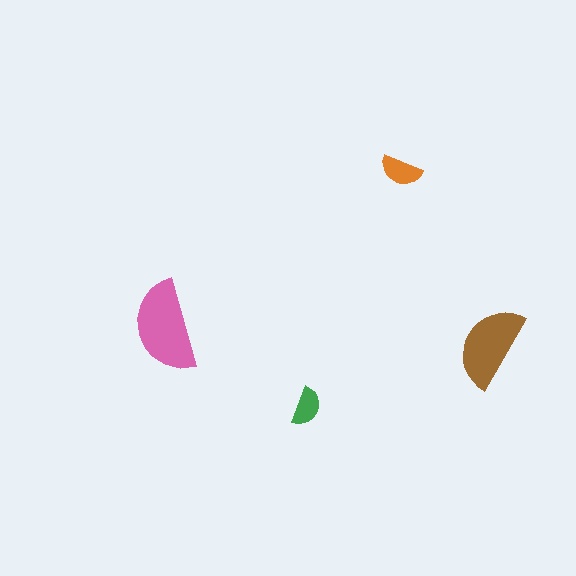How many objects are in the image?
There are 4 objects in the image.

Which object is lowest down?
The green semicircle is bottommost.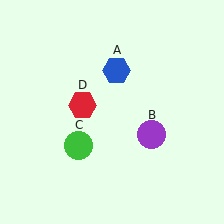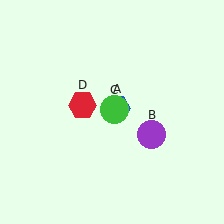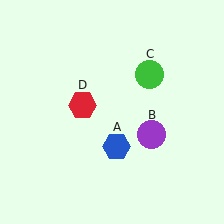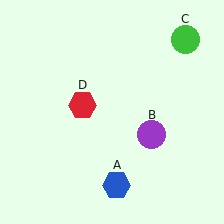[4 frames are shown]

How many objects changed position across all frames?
2 objects changed position: blue hexagon (object A), green circle (object C).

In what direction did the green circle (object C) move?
The green circle (object C) moved up and to the right.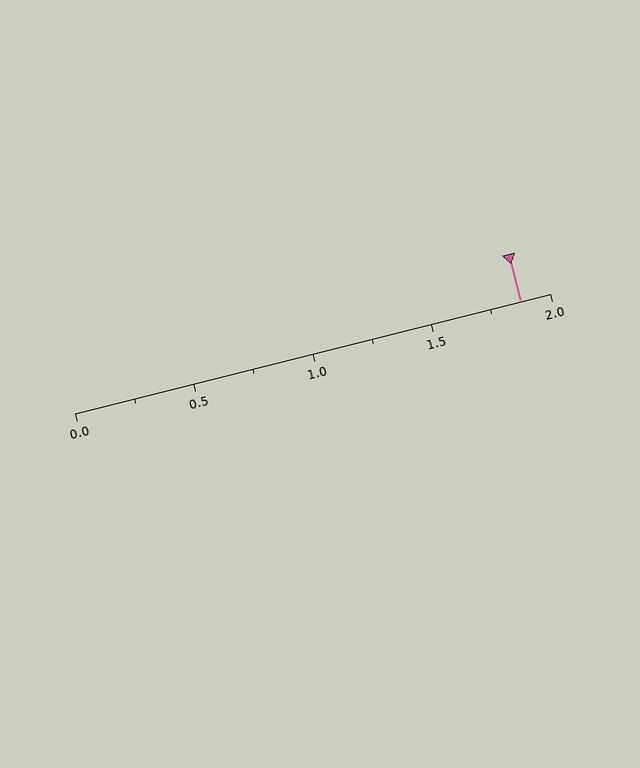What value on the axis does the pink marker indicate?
The marker indicates approximately 1.88.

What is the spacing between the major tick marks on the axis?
The major ticks are spaced 0.5 apart.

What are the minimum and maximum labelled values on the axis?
The axis runs from 0.0 to 2.0.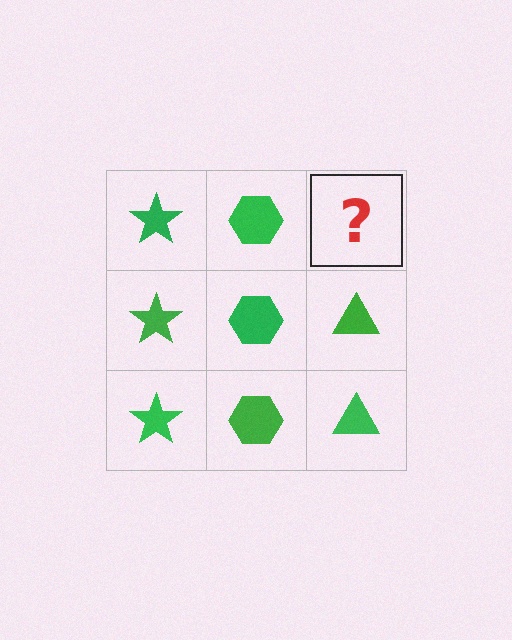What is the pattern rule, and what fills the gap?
The rule is that each column has a consistent shape. The gap should be filled with a green triangle.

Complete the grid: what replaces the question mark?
The question mark should be replaced with a green triangle.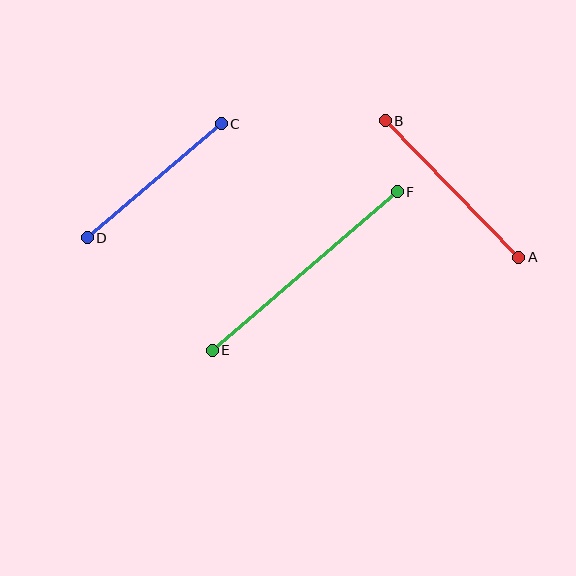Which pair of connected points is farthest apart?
Points E and F are farthest apart.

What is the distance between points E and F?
The distance is approximately 243 pixels.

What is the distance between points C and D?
The distance is approximately 176 pixels.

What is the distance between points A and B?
The distance is approximately 191 pixels.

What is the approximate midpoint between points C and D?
The midpoint is at approximately (154, 181) pixels.